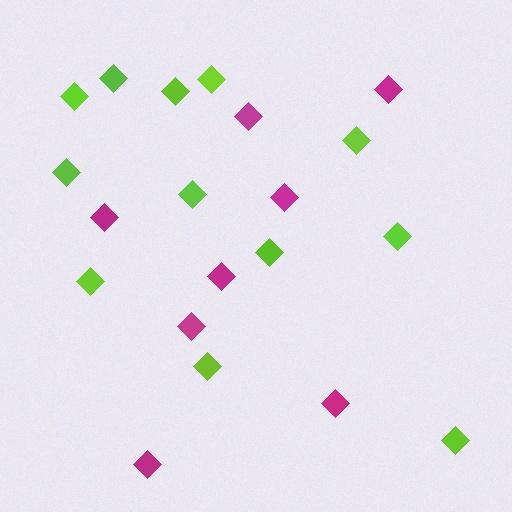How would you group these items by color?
There are 2 groups: one group of lime diamonds (12) and one group of magenta diamonds (8).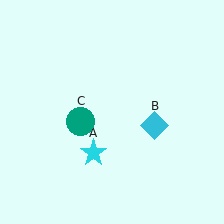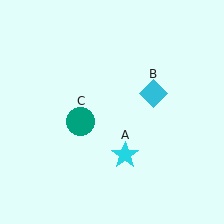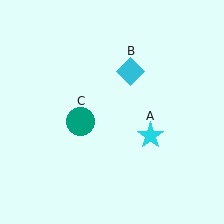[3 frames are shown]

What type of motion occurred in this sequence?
The cyan star (object A), cyan diamond (object B) rotated counterclockwise around the center of the scene.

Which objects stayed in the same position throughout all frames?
Teal circle (object C) remained stationary.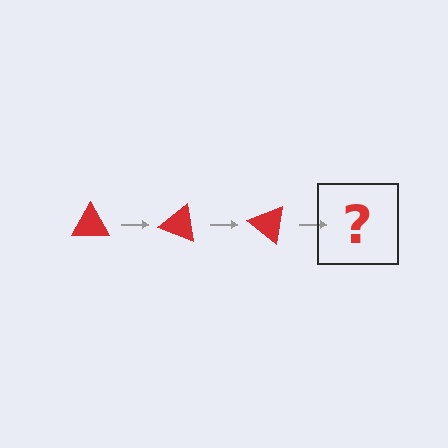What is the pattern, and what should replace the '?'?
The pattern is that the triangle rotates 20 degrees each step. The '?' should be a red triangle rotated 60 degrees.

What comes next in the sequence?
The next element should be a red triangle rotated 60 degrees.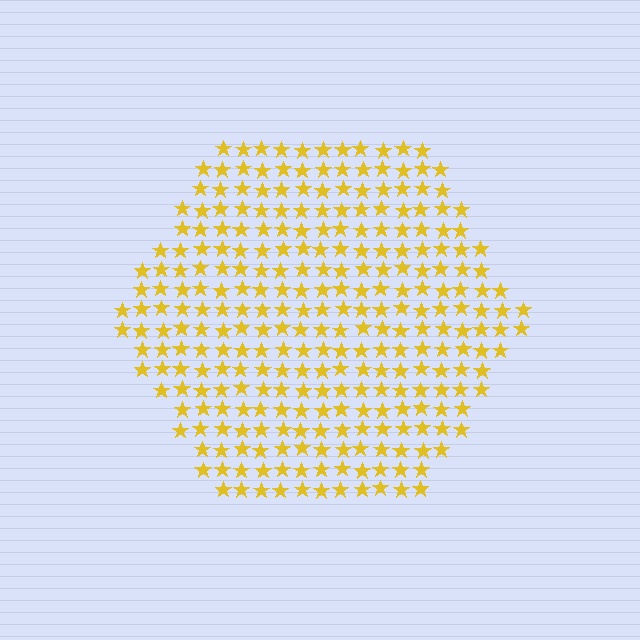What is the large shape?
The large shape is a hexagon.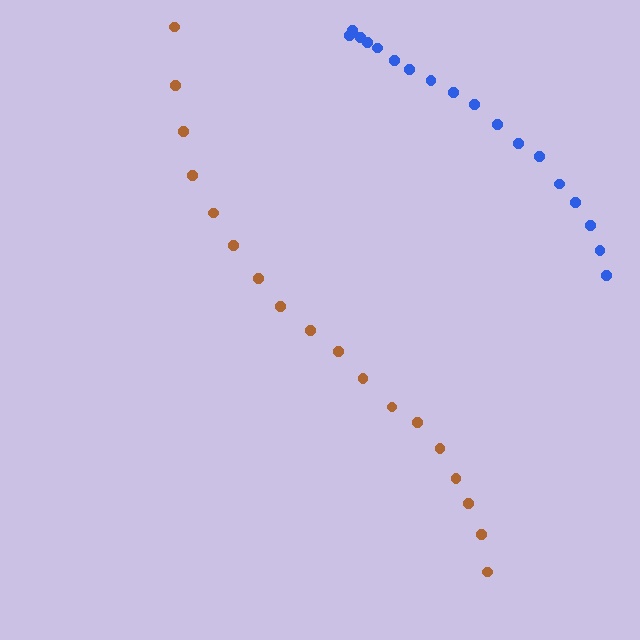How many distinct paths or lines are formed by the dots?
There are 2 distinct paths.